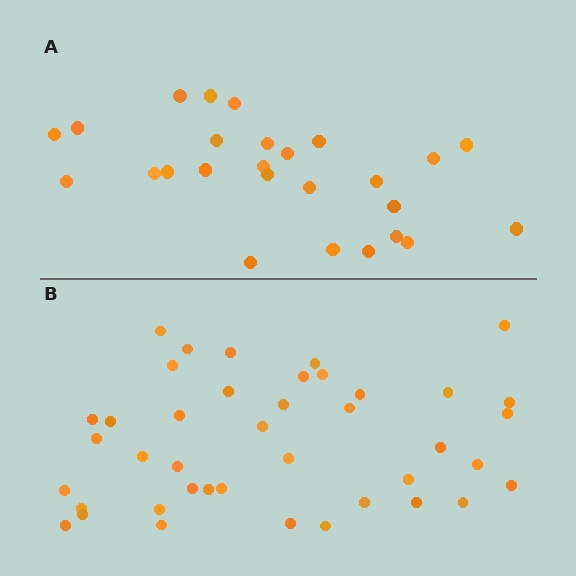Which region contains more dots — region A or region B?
Region B (the bottom region) has more dots.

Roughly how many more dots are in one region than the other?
Region B has approximately 15 more dots than region A.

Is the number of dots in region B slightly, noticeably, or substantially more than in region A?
Region B has substantially more. The ratio is roughly 1.6 to 1.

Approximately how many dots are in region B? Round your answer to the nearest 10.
About 40 dots. (The exact count is 41, which rounds to 40.)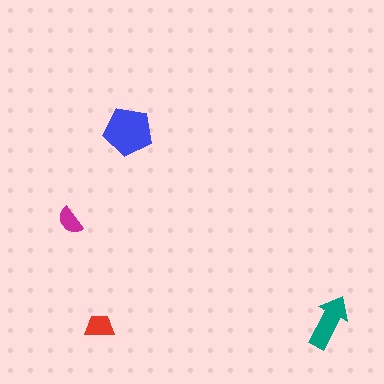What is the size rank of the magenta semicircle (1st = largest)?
4th.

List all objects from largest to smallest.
The blue pentagon, the teal arrow, the red trapezoid, the magenta semicircle.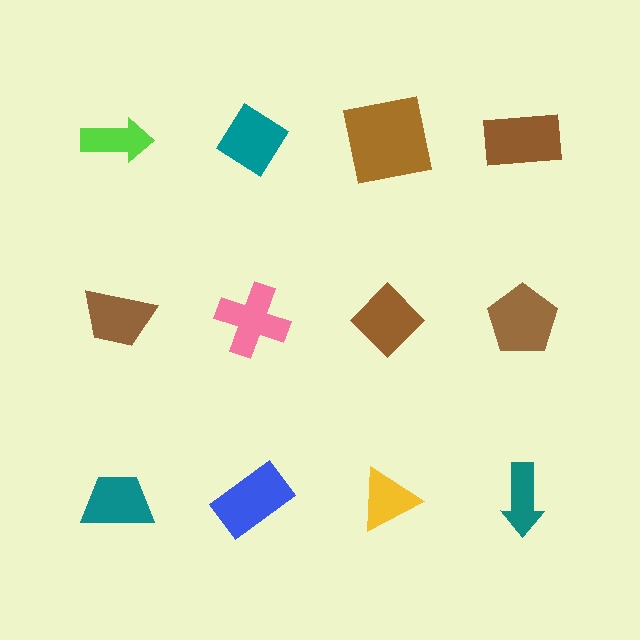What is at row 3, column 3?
A yellow triangle.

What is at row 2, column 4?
A brown pentagon.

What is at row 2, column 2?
A pink cross.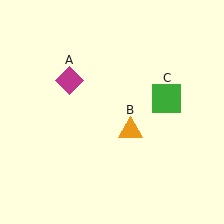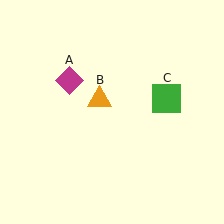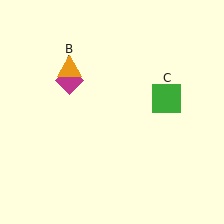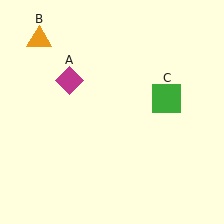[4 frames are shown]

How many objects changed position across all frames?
1 object changed position: orange triangle (object B).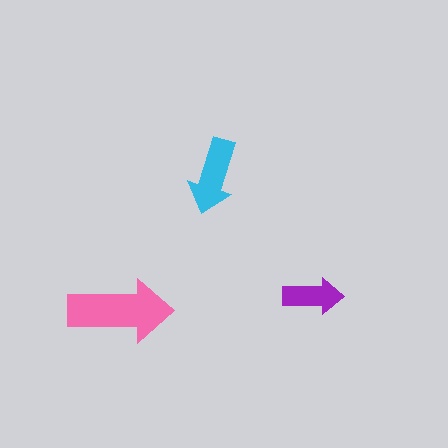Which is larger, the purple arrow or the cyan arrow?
The cyan one.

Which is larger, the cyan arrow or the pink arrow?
The pink one.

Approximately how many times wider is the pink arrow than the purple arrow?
About 1.5 times wider.